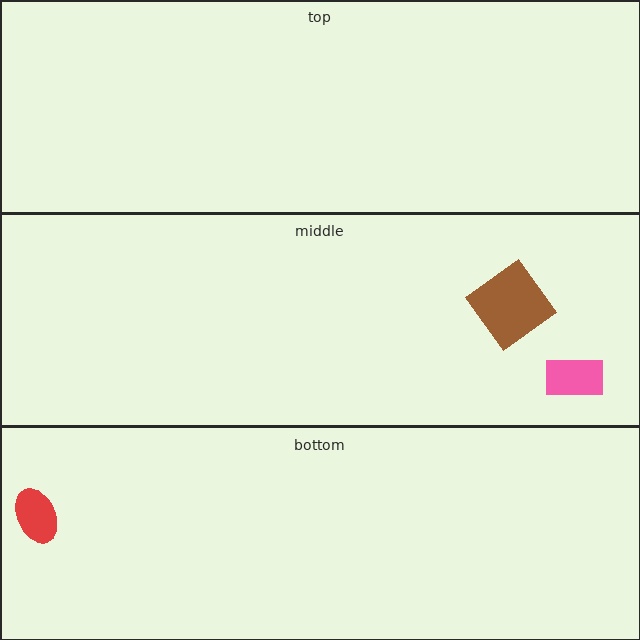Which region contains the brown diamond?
The middle region.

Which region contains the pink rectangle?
The middle region.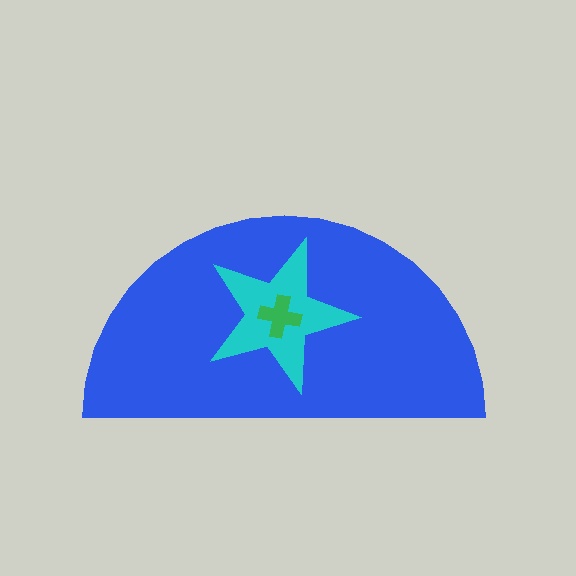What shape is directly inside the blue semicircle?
The cyan star.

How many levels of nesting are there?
3.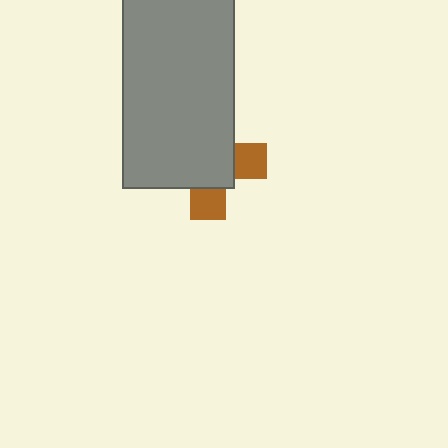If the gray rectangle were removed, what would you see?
You would see the complete brown cross.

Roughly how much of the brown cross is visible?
A small part of it is visible (roughly 31%).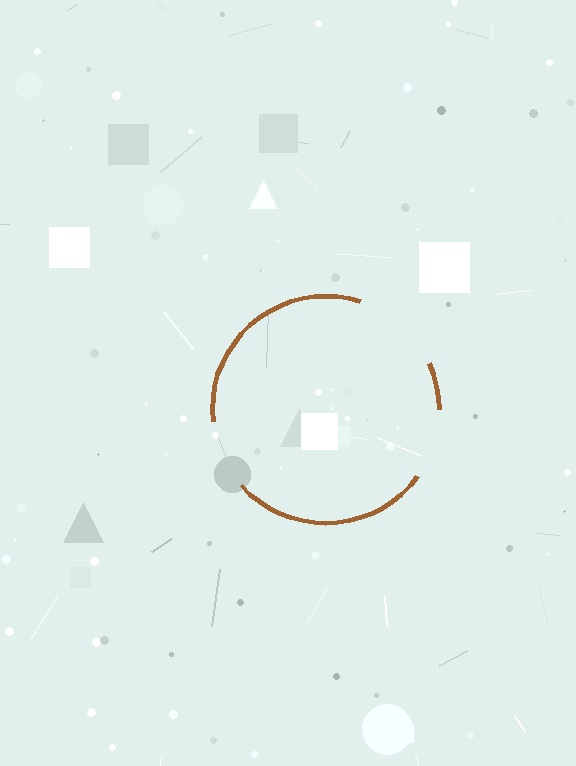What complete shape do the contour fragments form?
The contour fragments form a circle.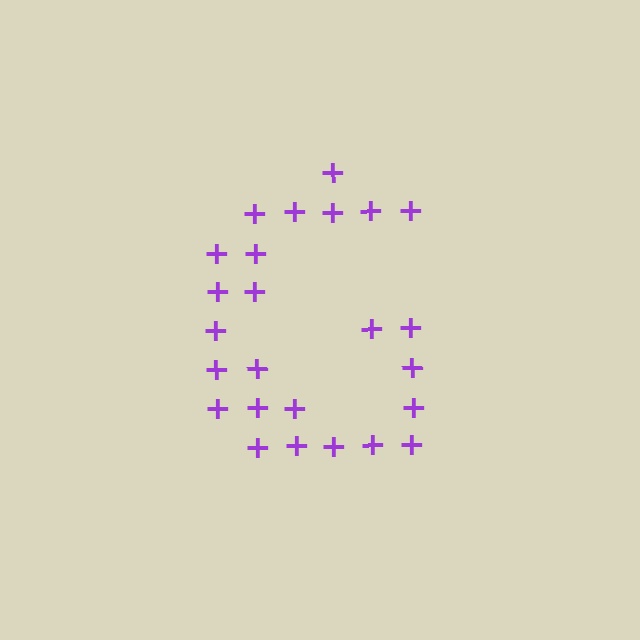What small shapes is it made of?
It is made of small plus signs.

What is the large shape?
The large shape is the letter G.